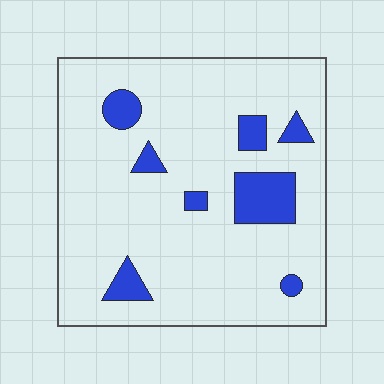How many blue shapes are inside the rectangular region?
8.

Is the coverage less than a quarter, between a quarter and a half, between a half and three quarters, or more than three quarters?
Less than a quarter.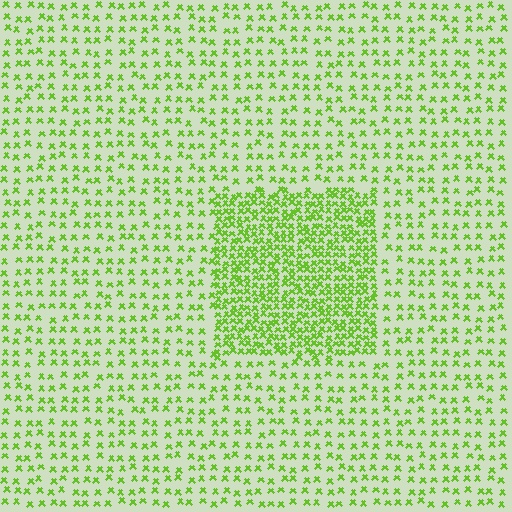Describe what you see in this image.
The image contains small lime elements arranged at two different densities. A rectangle-shaped region is visible where the elements are more densely packed than the surrounding area.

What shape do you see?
I see a rectangle.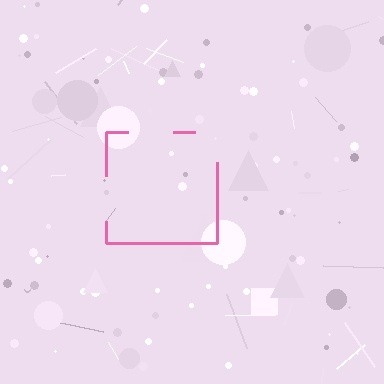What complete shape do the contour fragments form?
The contour fragments form a square.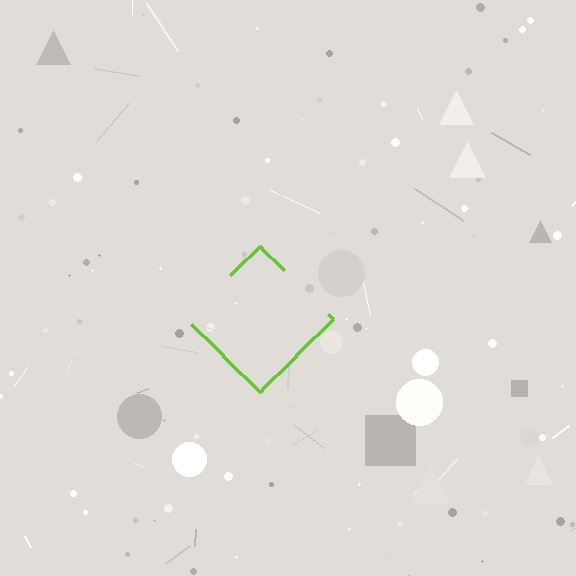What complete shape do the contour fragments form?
The contour fragments form a diamond.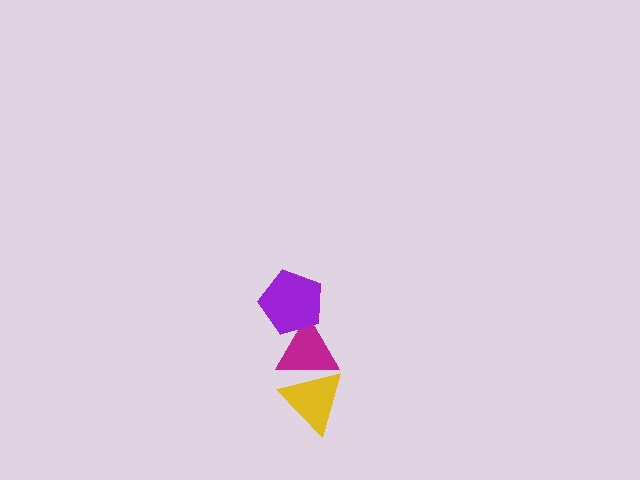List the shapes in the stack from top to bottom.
From top to bottom: the purple pentagon, the magenta triangle, the yellow triangle.